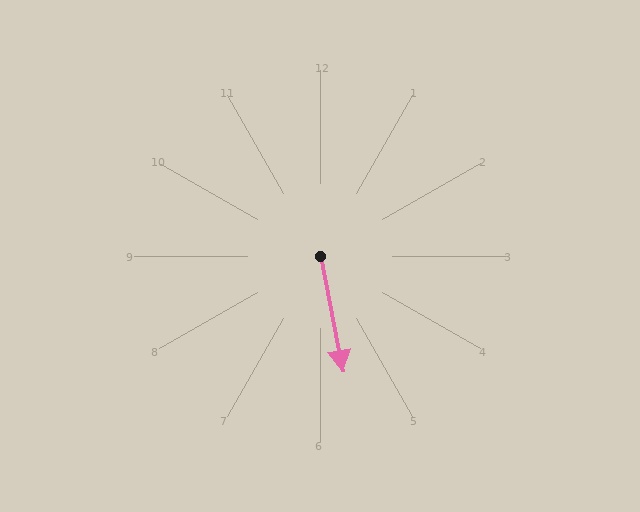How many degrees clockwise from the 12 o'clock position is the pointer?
Approximately 169 degrees.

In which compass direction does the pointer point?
South.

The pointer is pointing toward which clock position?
Roughly 6 o'clock.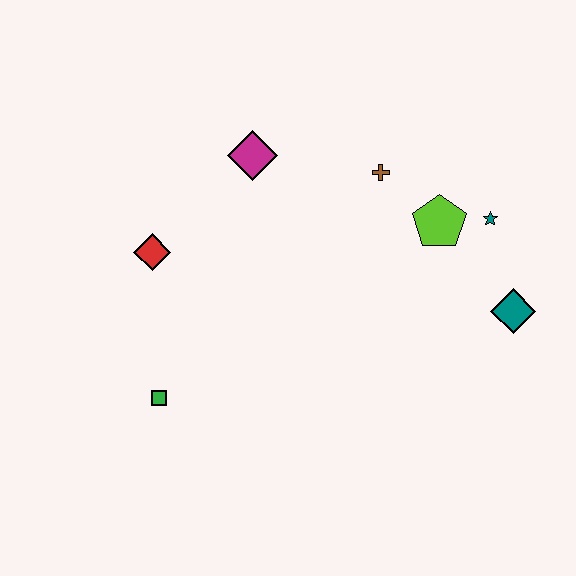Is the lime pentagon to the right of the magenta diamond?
Yes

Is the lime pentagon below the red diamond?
No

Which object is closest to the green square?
The red diamond is closest to the green square.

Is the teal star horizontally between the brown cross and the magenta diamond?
No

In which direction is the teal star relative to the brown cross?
The teal star is to the right of the brown cross.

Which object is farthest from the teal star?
The green square is farthest from the teal star.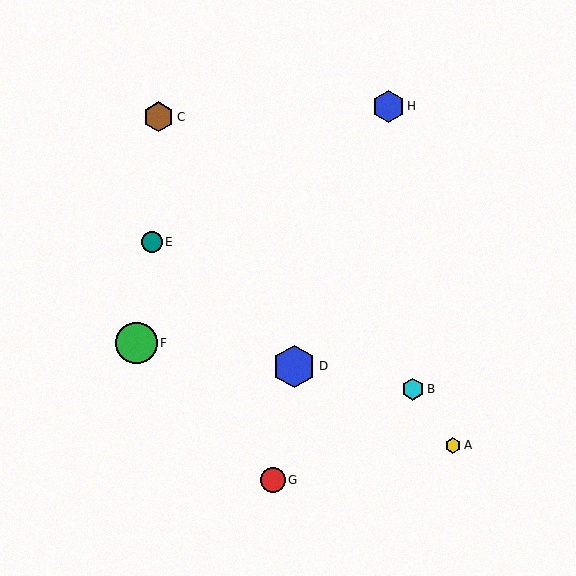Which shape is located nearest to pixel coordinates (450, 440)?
The yellow hexagon (labeled A) at (453, 445) is nearest to that location.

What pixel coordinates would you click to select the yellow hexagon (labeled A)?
Click at (453, 445) to select the yellow hexagon A.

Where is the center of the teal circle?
The center of the teal circle is at (152, 242).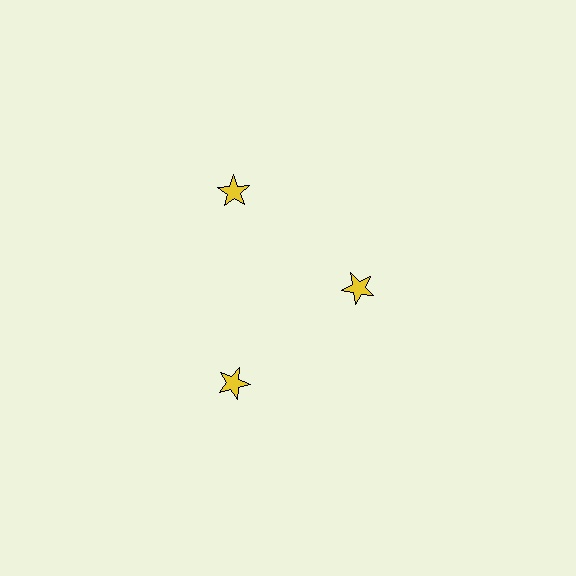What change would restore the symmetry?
The symmetry would be restored by moving it outward, back onto the ring so that all 3 stars sit at equal angles and equal distance from the center.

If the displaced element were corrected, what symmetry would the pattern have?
It would have 3-fold rotational symmetry — the pattern would map onto itself every 120 degrees.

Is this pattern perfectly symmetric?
No. The 3 yellow stars are arranged in a ring, but one element near the 3 o'clock position is pulled inward toward the center, breaking the 3-fold rotational symmetry.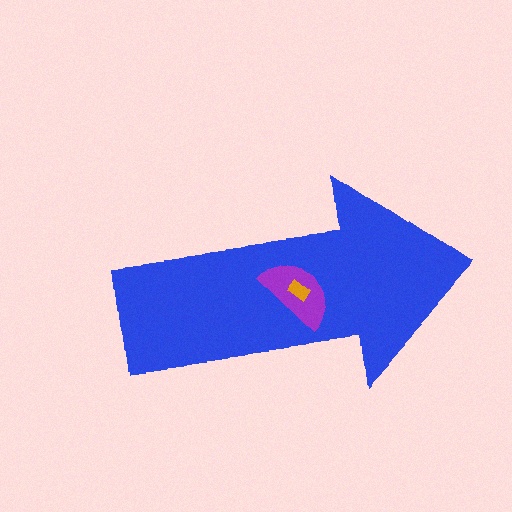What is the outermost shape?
The blue arrow.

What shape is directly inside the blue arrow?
The purple semicircle.